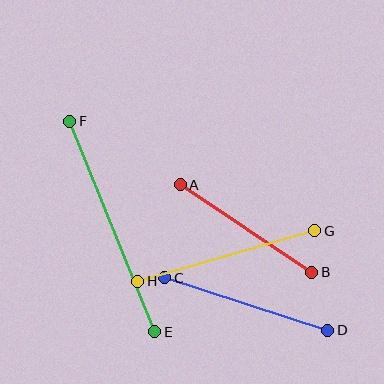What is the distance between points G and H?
The distance is approximately 184 pixels.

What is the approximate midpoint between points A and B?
The midpoint is at approximately (246, 228) pixels.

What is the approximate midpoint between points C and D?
The midpoint is at approximately (246, 304) pixels.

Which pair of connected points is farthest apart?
Points E and F are farthest apart.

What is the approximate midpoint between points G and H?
The midpoint is at approximately (226, 256) pixels.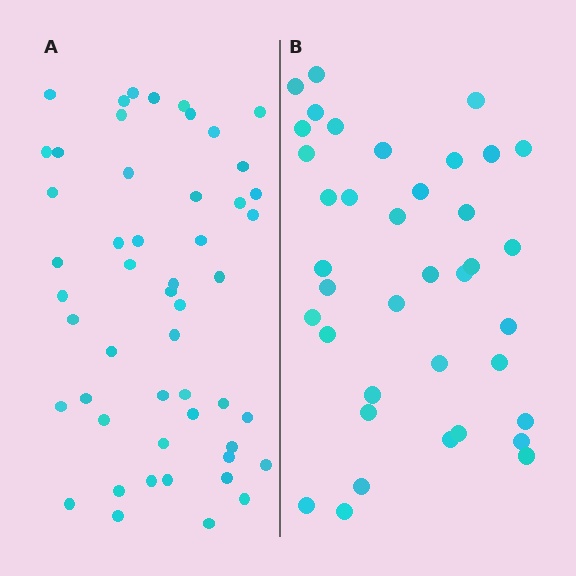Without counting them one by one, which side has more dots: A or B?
Region A (the left region) has more dots.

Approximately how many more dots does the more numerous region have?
Region A has approximately 15 more dots than region B.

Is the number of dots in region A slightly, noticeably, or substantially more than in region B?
Region A has noticeably more, but not dramatically so. The ratio is roughly 1.3 to 1.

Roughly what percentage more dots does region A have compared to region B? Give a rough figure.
About 35% more.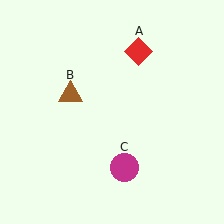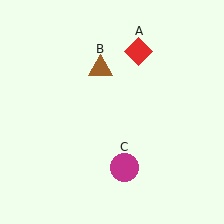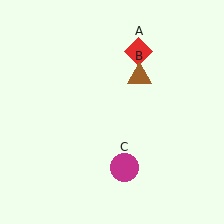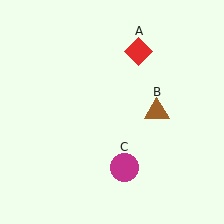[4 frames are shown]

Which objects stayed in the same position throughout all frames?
Red diamond (object A) and magenta circle (object C) remained stationary.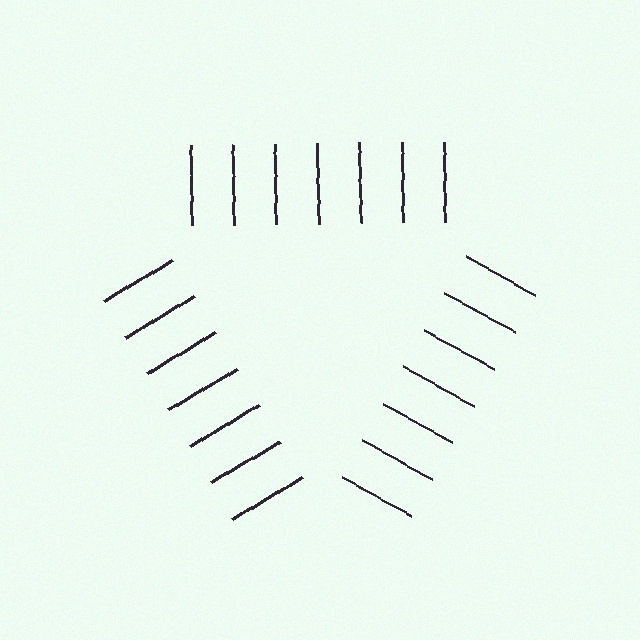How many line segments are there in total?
21 — 7 along each of the 3 edges.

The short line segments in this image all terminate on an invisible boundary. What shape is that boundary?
An illusory triangle — the line segments terminate on its edges but no continuous stroke is drawn.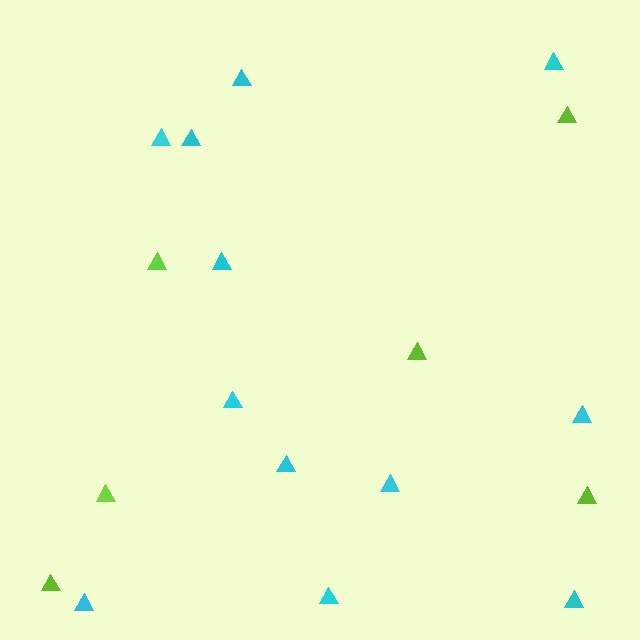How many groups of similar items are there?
There are 2 groups: one group of cyan triangles (12) and one group of lime triangles (6).